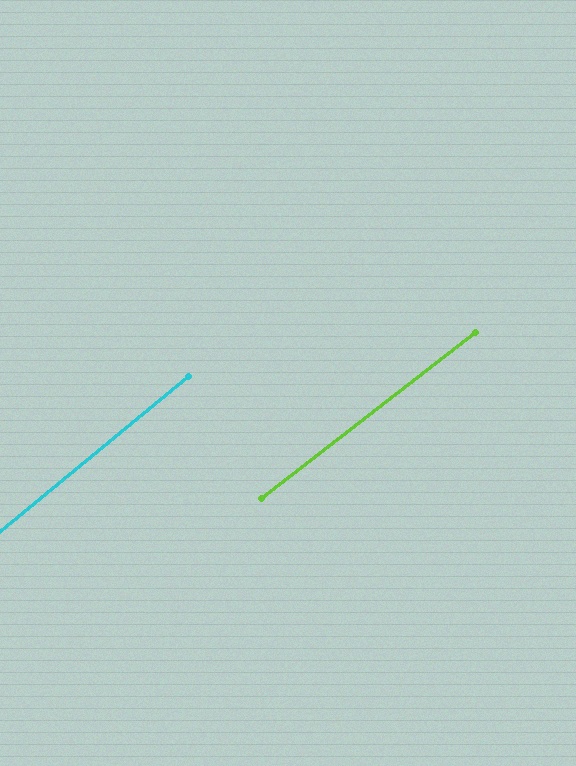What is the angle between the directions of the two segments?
Approximately 2 degrees.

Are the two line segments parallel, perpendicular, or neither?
Parallel — their directions differ by only 1.5°.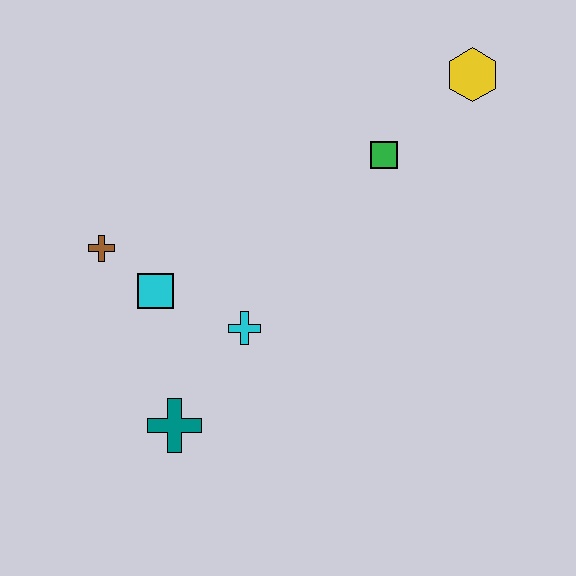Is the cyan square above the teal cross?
Yes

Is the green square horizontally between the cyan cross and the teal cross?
No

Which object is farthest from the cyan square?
The yellow hexagon is farthest from the cyan square.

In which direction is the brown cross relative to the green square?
The brown cross is to the left of the green square.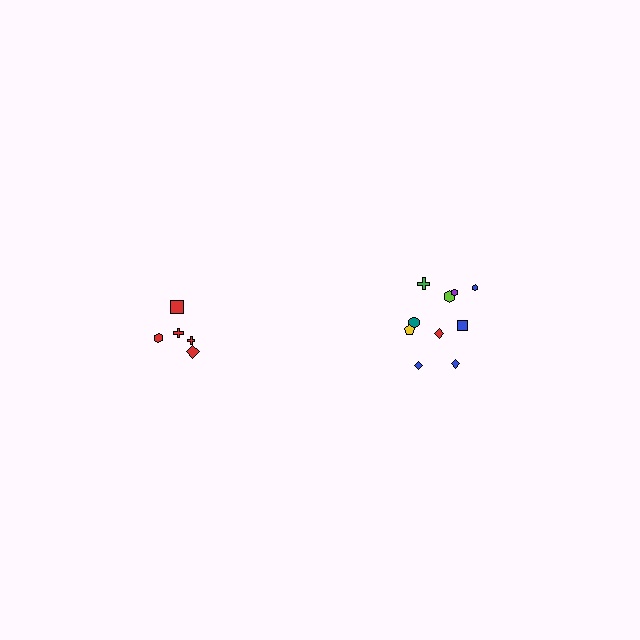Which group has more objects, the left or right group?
The right group.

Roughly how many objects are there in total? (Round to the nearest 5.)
Roughly 15 objects in total.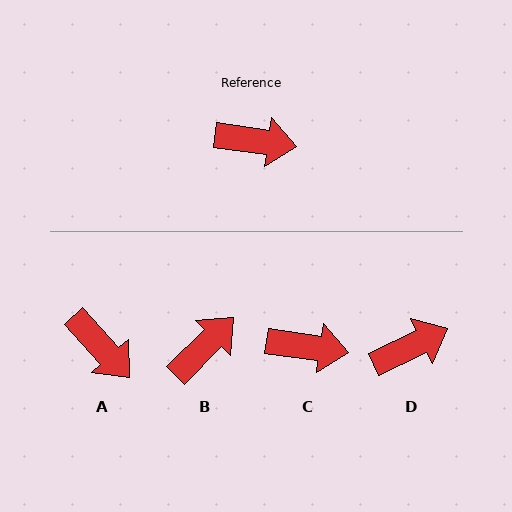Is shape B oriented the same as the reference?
No, it is off by about 53 degrees.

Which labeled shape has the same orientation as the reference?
C.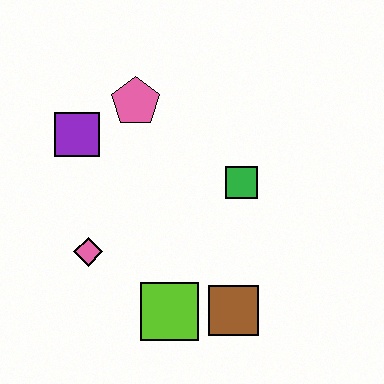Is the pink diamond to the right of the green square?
No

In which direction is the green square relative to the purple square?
The green square is to the right of the purple square.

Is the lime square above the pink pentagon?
No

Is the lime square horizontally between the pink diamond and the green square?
Yes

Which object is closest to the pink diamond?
The lime square is closest to the pink diamond.